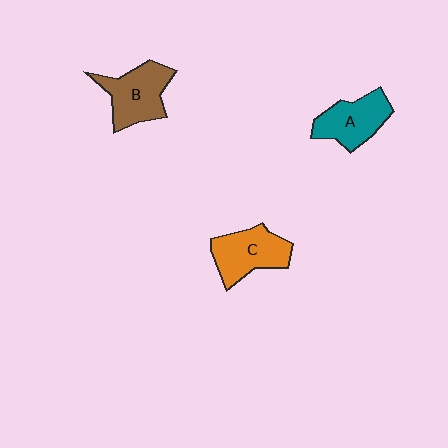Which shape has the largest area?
Shape B (brown).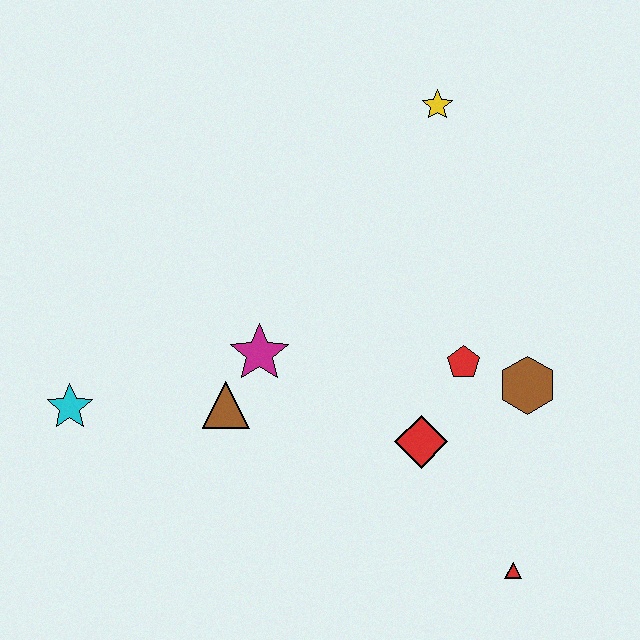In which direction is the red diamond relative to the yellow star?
The red diamond is below the yellow star.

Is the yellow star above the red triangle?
Yes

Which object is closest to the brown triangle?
The magenta star is closest to the brown triangle.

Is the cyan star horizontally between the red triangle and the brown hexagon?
No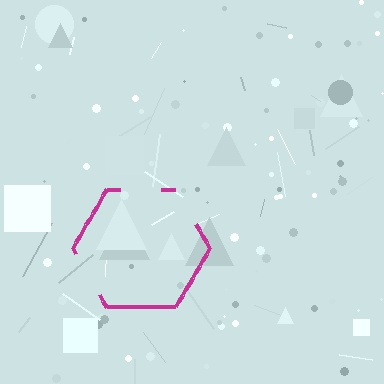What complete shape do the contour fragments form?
The contour fragments form a hexagon.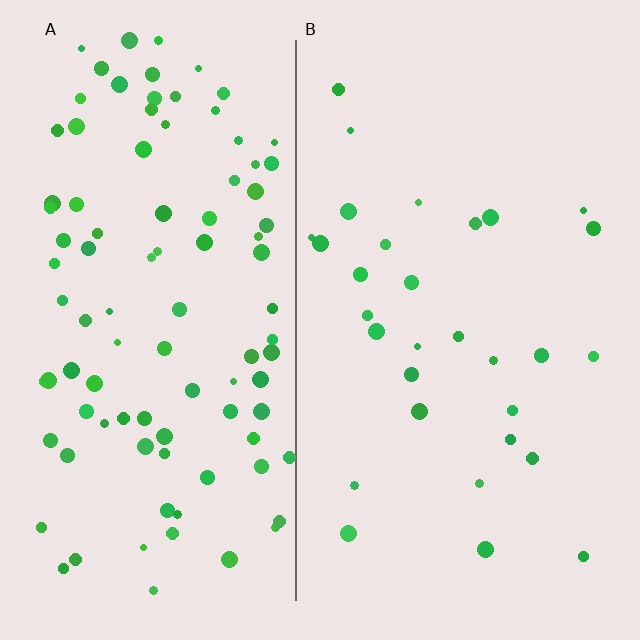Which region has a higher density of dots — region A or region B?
A (the left).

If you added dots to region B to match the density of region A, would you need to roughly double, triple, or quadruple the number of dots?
Approximately triple.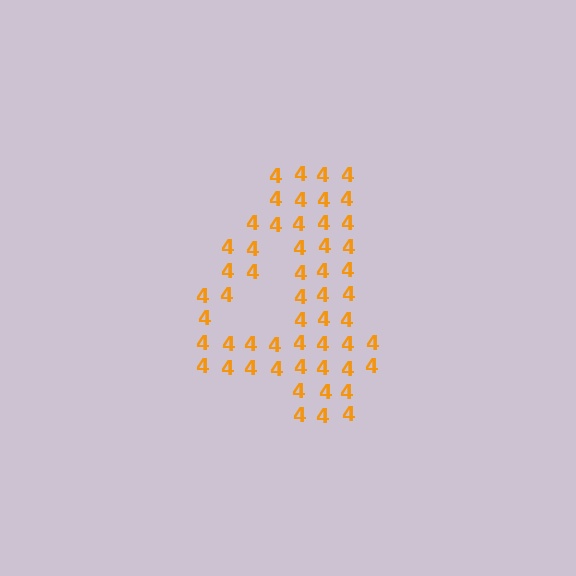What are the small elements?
The small elements are digit 4's.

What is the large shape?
The large shape is the digit 4.